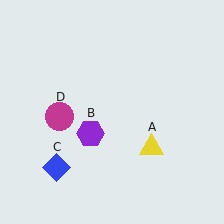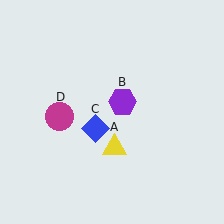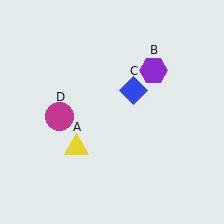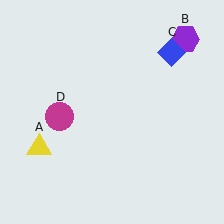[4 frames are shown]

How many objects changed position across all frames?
3 objects changed position: yellow triangle (object A), purple hexagon (object B), blue diamond (object C).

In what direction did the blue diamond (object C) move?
The blue diamond (object C) moved up and to the right.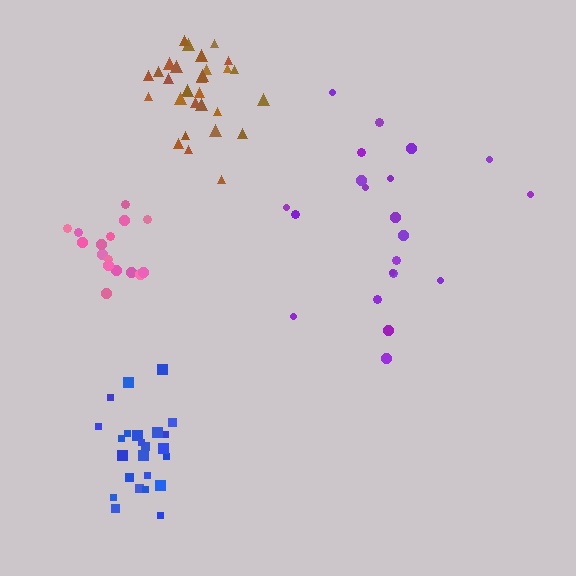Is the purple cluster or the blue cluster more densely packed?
Blue.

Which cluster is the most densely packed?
Blue.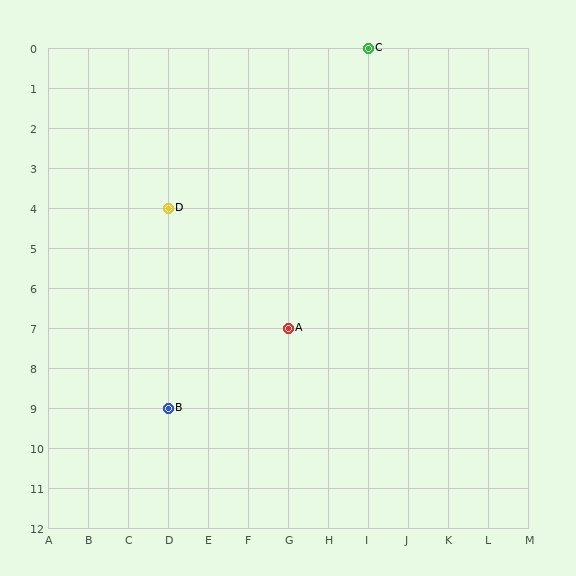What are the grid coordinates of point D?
Point D is at grid coordinates (D, 4).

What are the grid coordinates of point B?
Point B is at grid coordinates (D, 9).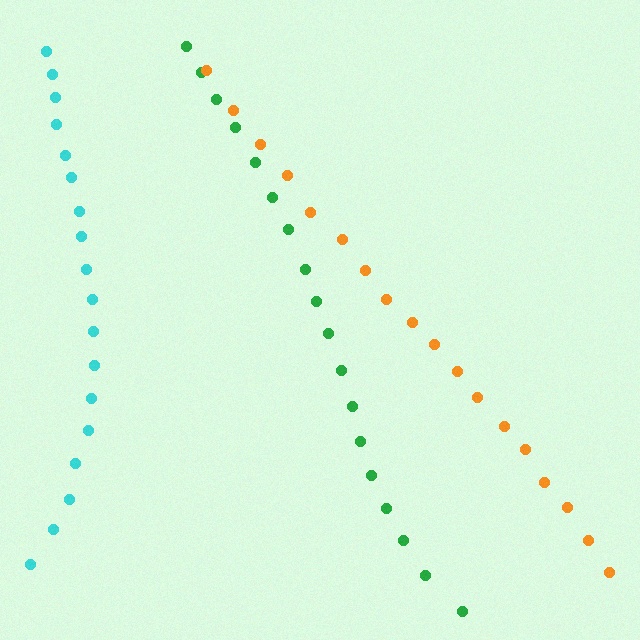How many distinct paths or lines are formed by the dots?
There are 3 distinct paths.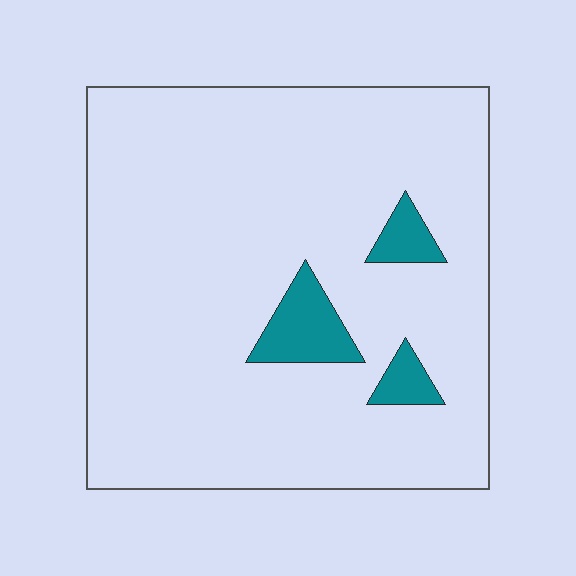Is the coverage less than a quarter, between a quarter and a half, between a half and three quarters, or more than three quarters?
Less than a quarter.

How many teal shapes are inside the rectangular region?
3.